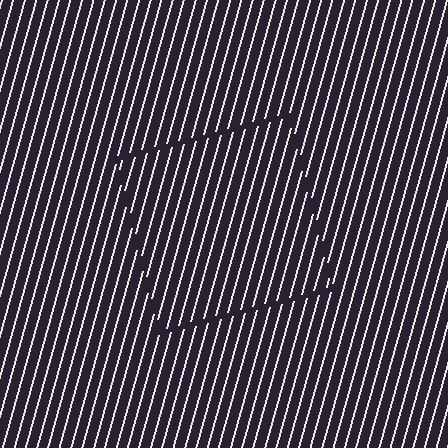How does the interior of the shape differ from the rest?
The interior of the shape contains the same grating, shifted by half a period — the contour is defined by the phase discontinuity where line-ends from the inner and outer gratings abut.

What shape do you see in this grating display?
An illusory square. The interior of the shape contains the same grating, shifted by half a period — the contour is defined by the phase discontinuity where line-ends from the inner and outer gratings abut.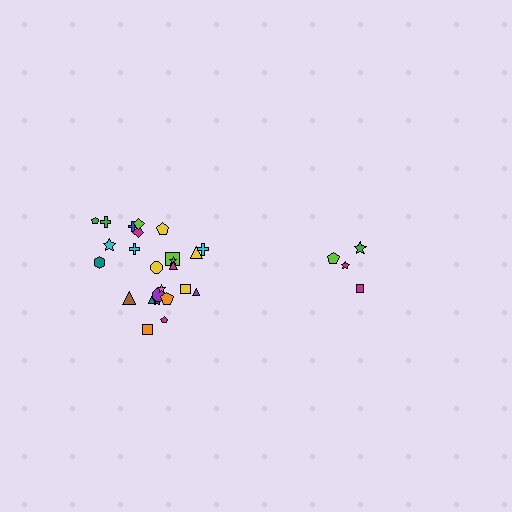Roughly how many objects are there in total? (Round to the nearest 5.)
Roughly 30 objects in total.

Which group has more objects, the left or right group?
The left group.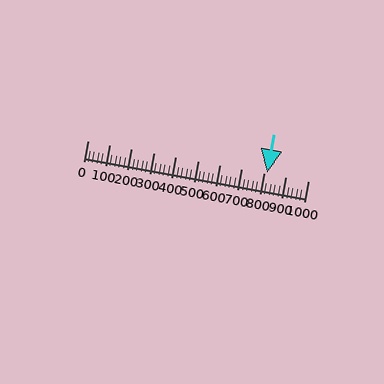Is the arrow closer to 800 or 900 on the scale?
The arrow is closer to 800.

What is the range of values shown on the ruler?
The ruler shows values from 0 to 1000.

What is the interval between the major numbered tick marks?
The major tick marks are spaced 100 units apart.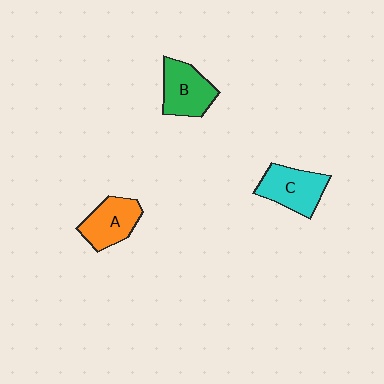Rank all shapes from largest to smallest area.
From largest to smallest: C (cyan), B (green), A (orange).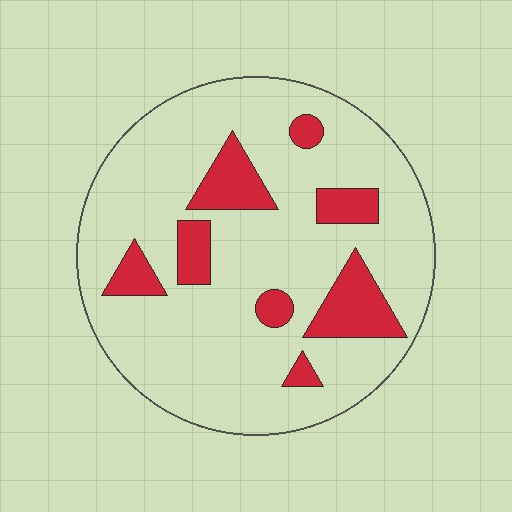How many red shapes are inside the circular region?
8.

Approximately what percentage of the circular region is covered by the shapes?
Approximately 20%.